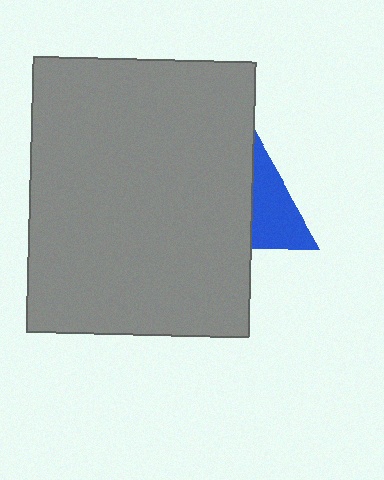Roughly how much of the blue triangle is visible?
About half of it is visible (roughly 50%).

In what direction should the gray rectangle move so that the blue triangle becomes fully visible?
The gray rectangle should move left. That is the shortest direction to clear the overlap and leave the blue triangle fully visible.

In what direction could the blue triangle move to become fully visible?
The blue triangle could move right. That would shift it out from behind the gray rectangle entirely.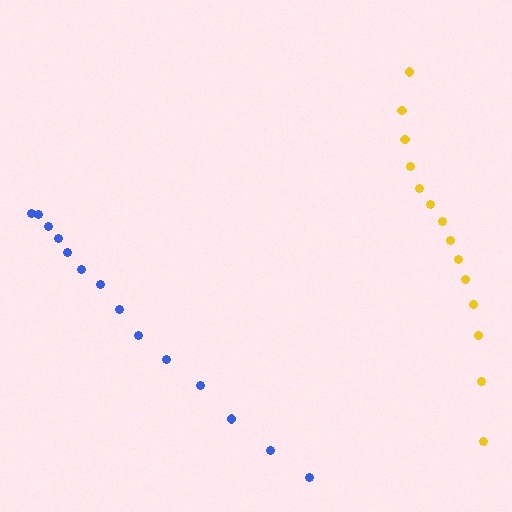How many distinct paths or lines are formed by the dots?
There are 2 distinct paths.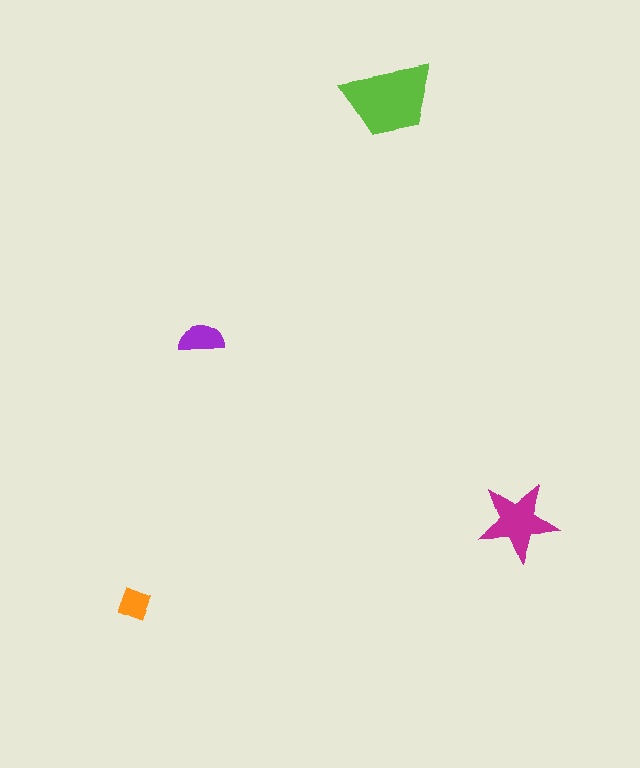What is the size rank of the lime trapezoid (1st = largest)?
1st.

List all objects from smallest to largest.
The orange square, the purple semicircle, the magenta star, the lime trapezoid.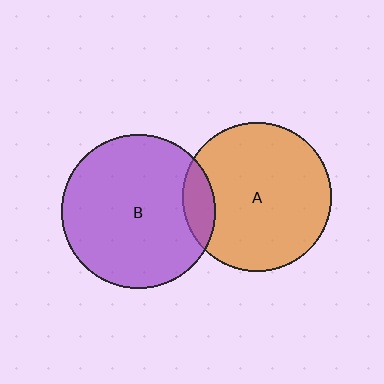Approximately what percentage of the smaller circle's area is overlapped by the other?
Approximately 10%.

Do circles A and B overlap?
Yes.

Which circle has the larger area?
Circle B (purple).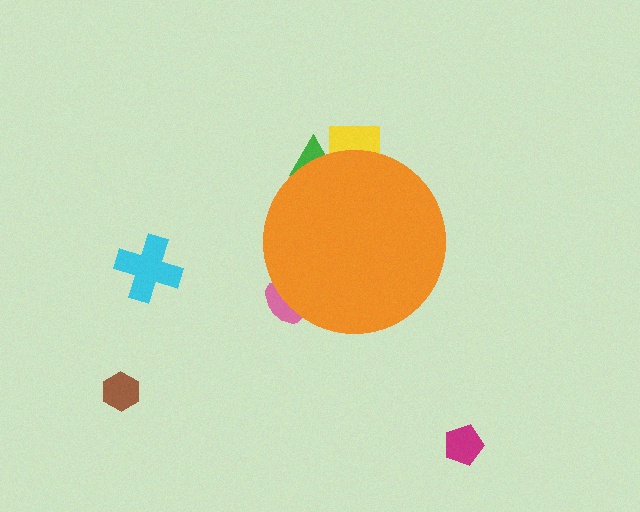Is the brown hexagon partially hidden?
No, the brown hexagon is fully visible.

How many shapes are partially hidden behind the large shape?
3 shapes are partially hidden.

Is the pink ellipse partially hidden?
Yes, the pink ellipse is partially hidden behind the orange circle.